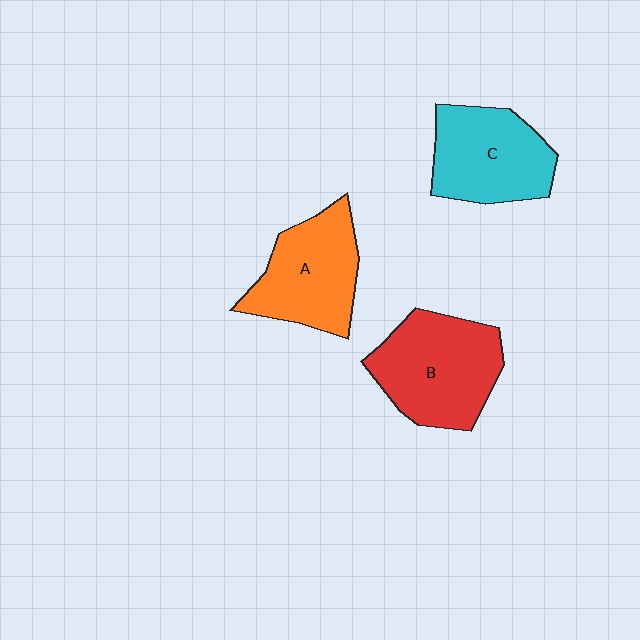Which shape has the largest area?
Shape B (red).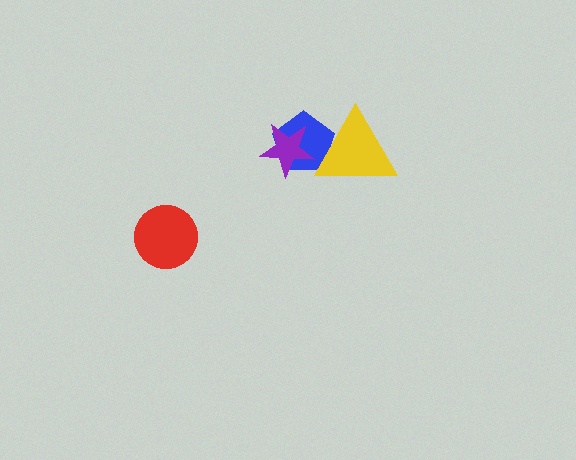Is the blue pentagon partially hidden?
Yes, it is partially covered by another shape.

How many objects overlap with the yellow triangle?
2 objects overlap with the yellow triangle.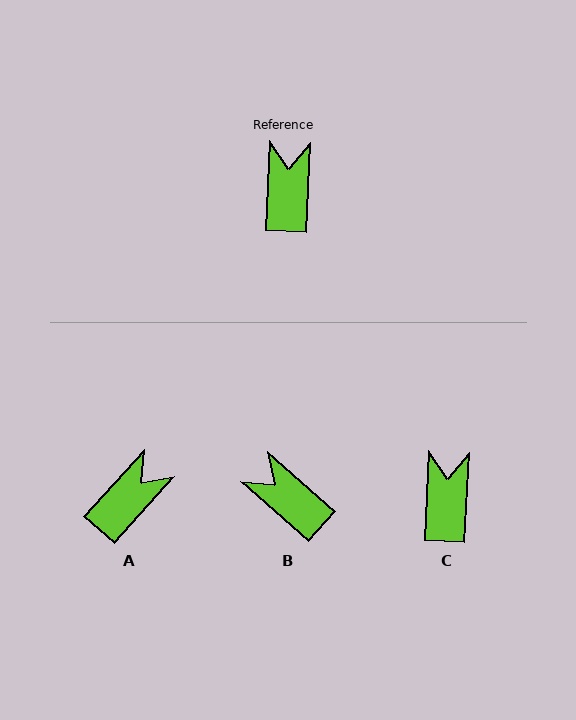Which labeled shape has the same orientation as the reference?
C.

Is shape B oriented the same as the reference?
No, it is off by about 51 degrees.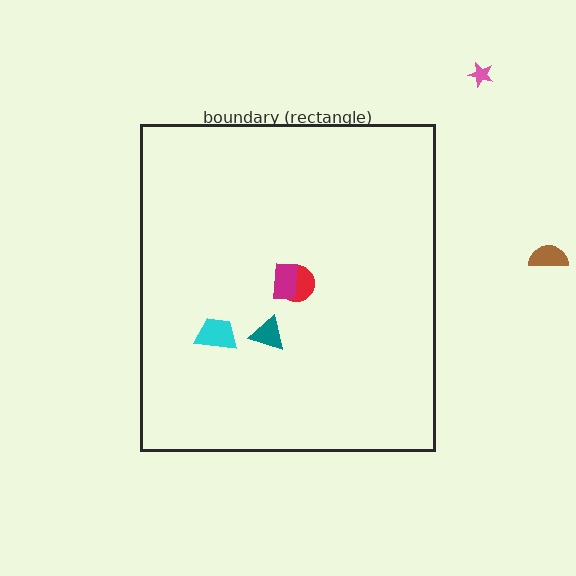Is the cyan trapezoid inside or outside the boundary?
Inside.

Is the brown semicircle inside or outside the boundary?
Outside.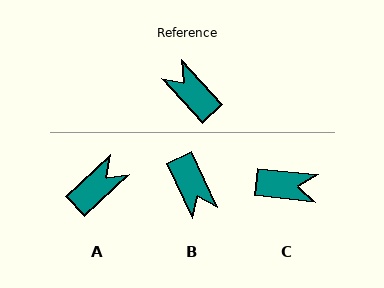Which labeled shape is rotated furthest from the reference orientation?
B, about 163 degrees away.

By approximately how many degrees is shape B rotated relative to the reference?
Approximately 163 degrees counter-clockwise.